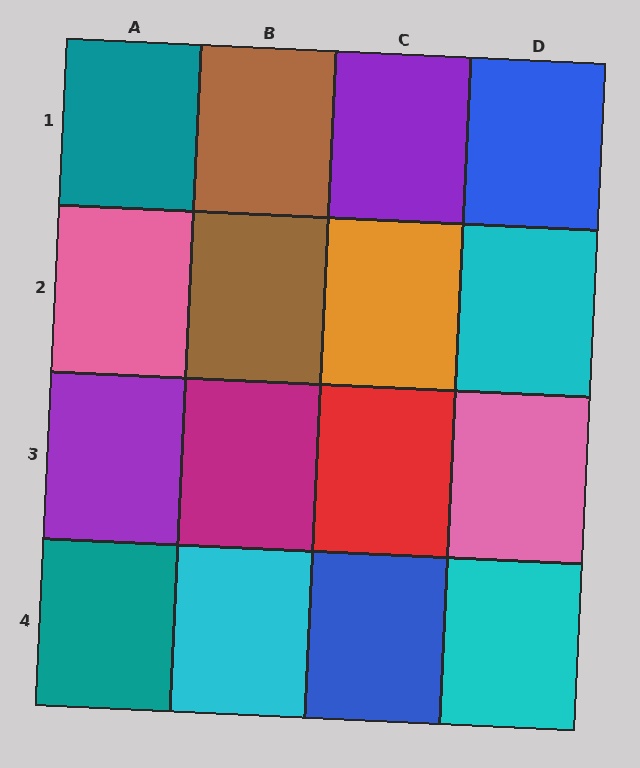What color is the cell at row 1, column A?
Teal.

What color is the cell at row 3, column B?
Magenta.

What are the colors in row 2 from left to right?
Pink, brown, orange, cyan.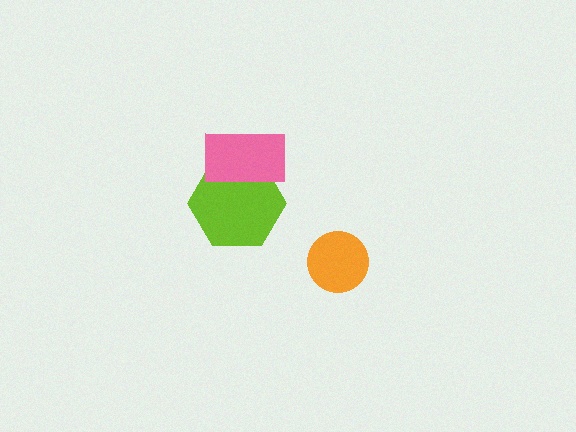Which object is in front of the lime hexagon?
The pink rectangle is in front of the lime hexagon.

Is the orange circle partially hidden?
No, no other shape covers it.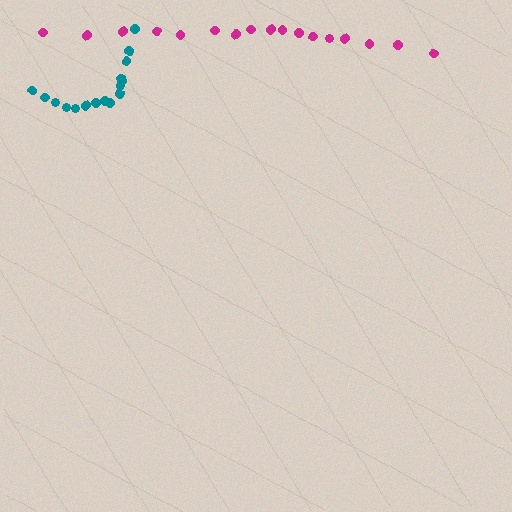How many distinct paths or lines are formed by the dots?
There are 2 distinct paths.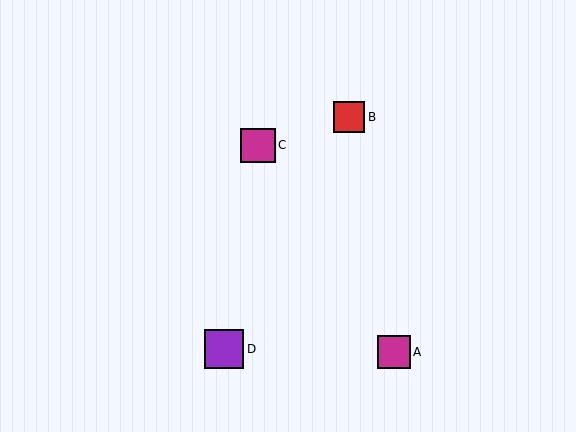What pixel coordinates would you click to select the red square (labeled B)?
Click at (349, 117) to select the red square B.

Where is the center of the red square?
The center of the red square is at (349, 117).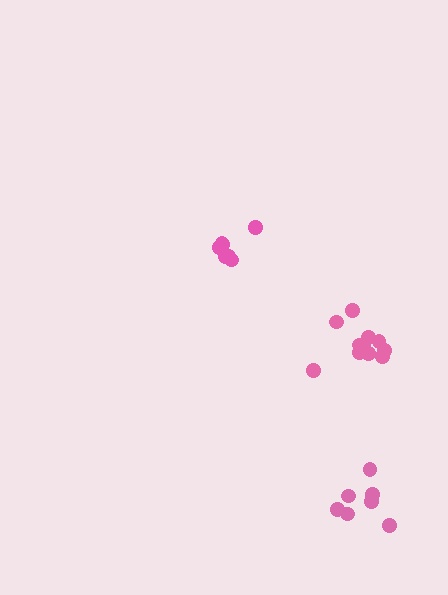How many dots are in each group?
Group 1: 7 dots, Group 2: 11 dots, Group 3: 7 dots (25 total).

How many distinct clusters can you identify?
There are 3 distinct clusters.